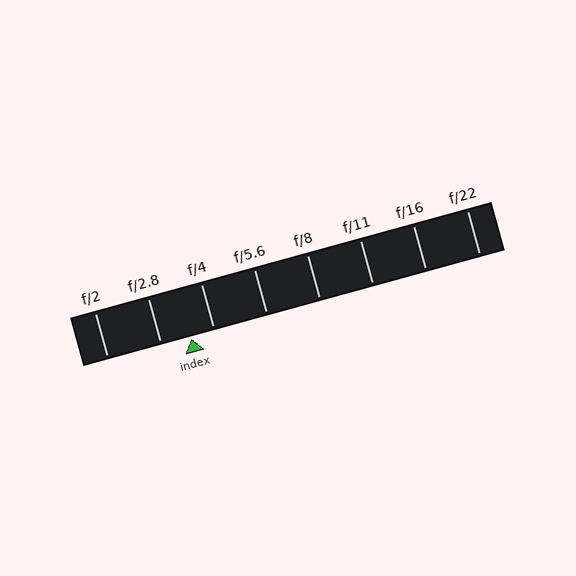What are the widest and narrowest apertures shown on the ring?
The widest aperture shown is f/2 and the narrowest is f/22.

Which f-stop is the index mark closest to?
The index mark is closest to f/4.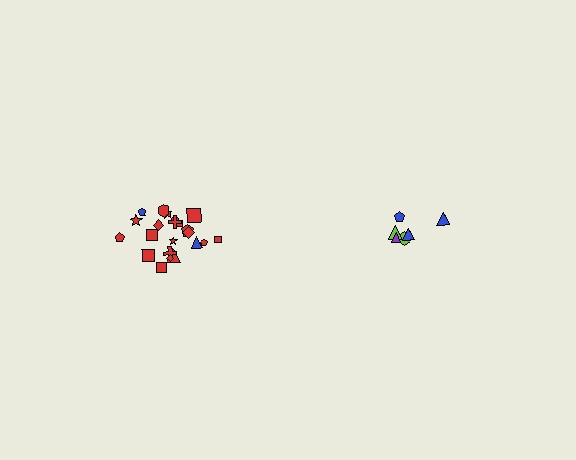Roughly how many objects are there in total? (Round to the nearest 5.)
Roughly 30 objects in total.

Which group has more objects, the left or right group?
The left group.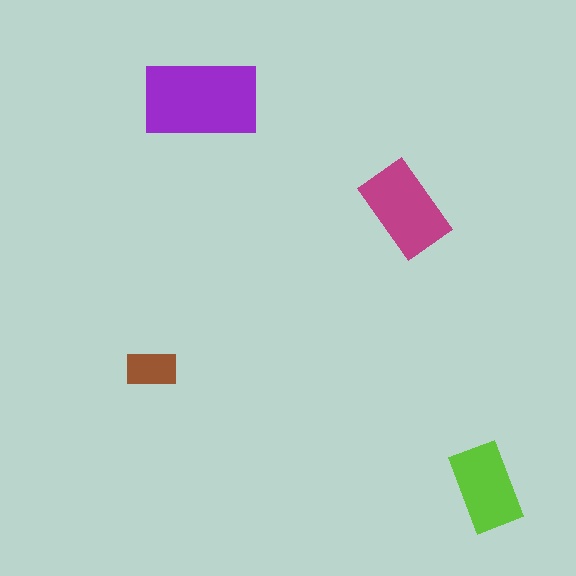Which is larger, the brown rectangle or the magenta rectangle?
The magenta one.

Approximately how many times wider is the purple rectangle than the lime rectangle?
About 1.5 times wider.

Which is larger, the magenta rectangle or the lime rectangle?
The magenta one.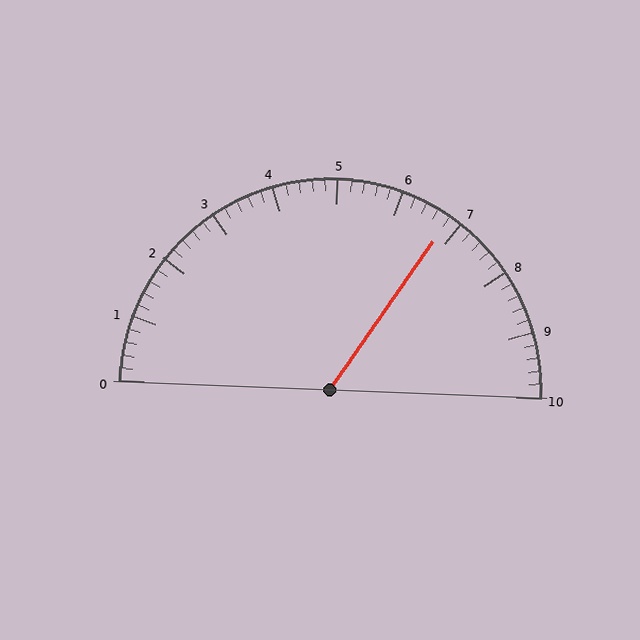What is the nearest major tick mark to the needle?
The nearest major tick mark is 7.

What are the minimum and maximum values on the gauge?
The gauge ranges from 0 to 10.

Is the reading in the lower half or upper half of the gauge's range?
The reading is in the upper half of the range (0 to 10).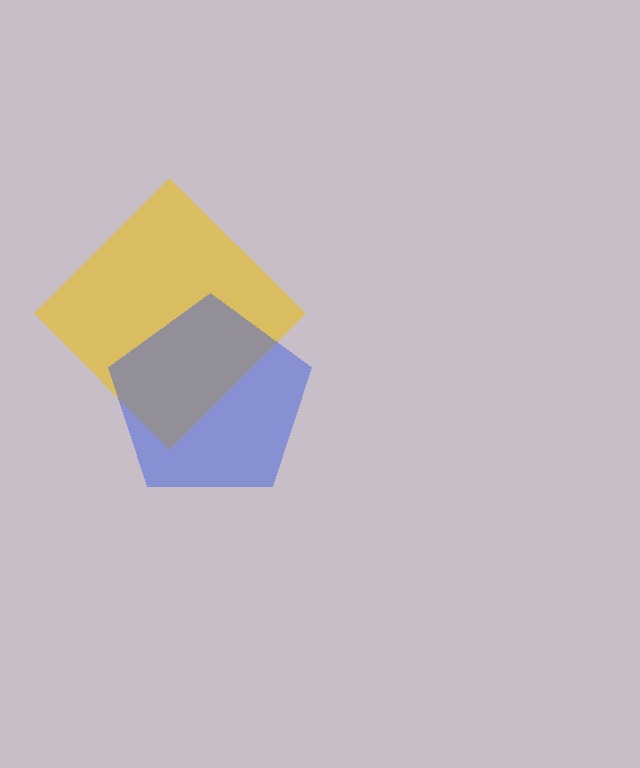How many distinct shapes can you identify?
There are 2 distinct shapes: a yellow diamond, a blue pentagon.